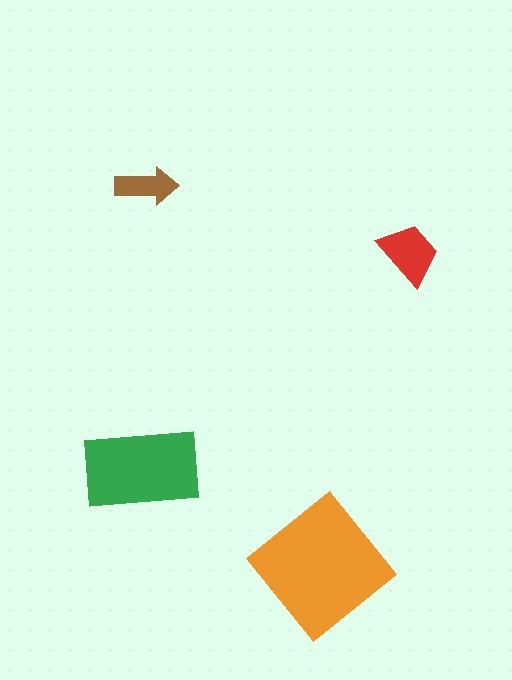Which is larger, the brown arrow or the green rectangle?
The green rectangle.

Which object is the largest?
The orange diamond.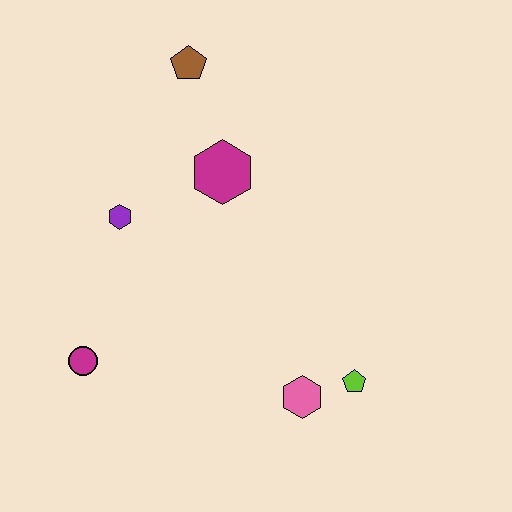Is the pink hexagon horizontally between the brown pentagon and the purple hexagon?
No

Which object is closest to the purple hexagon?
The magenta hexagon is closest to the purple hexagon.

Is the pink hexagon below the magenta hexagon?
Yes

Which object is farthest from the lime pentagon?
The brown pentagon is farthest from the lime pentagon.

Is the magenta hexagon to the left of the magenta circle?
No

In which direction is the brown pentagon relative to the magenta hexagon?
The brown pentagon is above the magenta hexagon.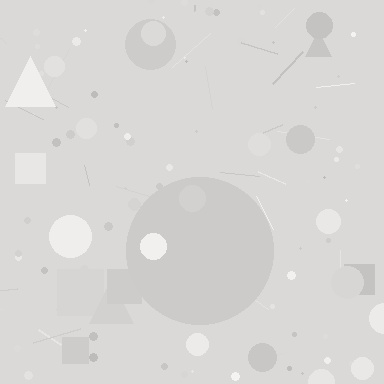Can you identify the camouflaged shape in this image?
The camouflaged shape is a circle.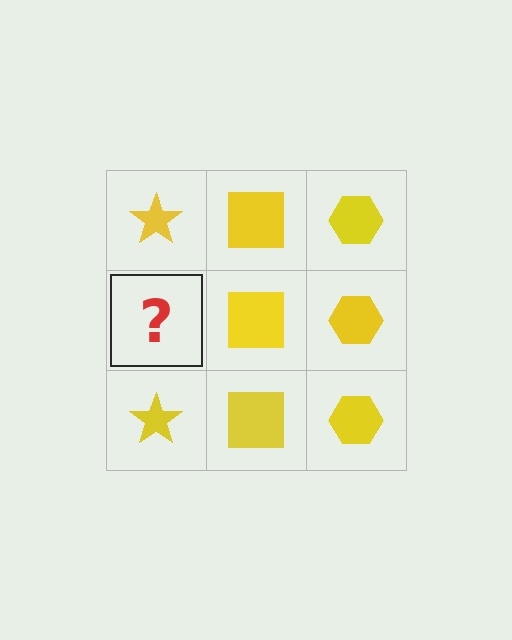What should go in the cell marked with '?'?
The missing cell should contain a yellow star.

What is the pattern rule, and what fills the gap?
The rule is that each column has a consistent shape. The gap should be filled with a yellow star.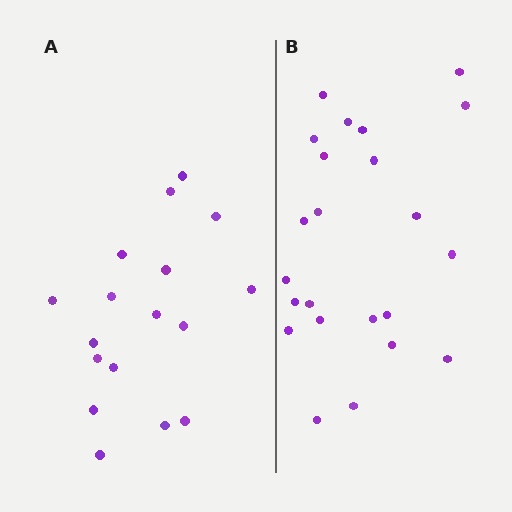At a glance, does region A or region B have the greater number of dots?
Region B (the right region) has more dots.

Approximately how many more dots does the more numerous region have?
Region B has about 6 more dots than region A.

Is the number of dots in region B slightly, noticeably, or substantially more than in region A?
Region B has noticeably more, but not dramatically so. The ratio is roughly 1.4 to 1.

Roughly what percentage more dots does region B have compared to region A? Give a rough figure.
About 35% more.